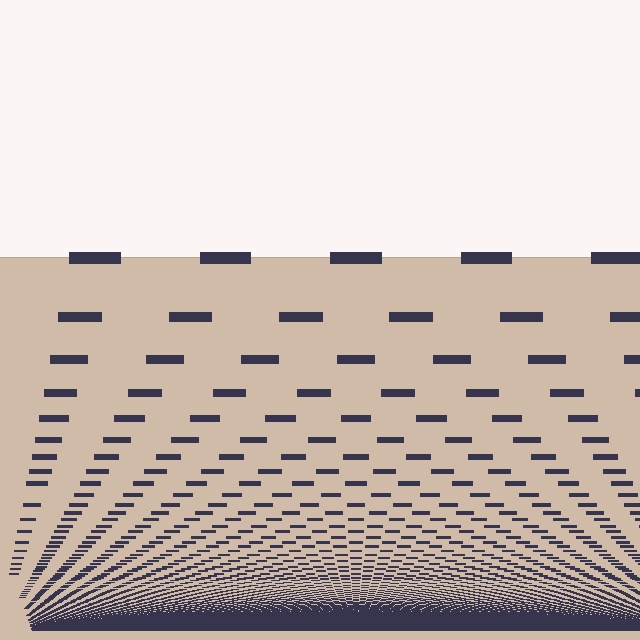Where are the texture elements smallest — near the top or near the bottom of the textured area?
Near the bottom.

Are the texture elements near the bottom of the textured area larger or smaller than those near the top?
Smaller. The gradient is inverted — elements near the bottom are smaller and denser.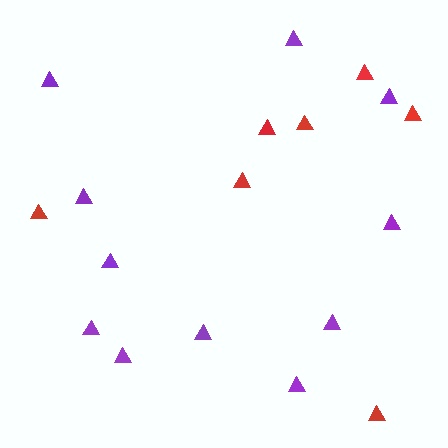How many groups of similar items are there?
There are 2 groups: one group of red triangles (7) and one group of purple triangles (11).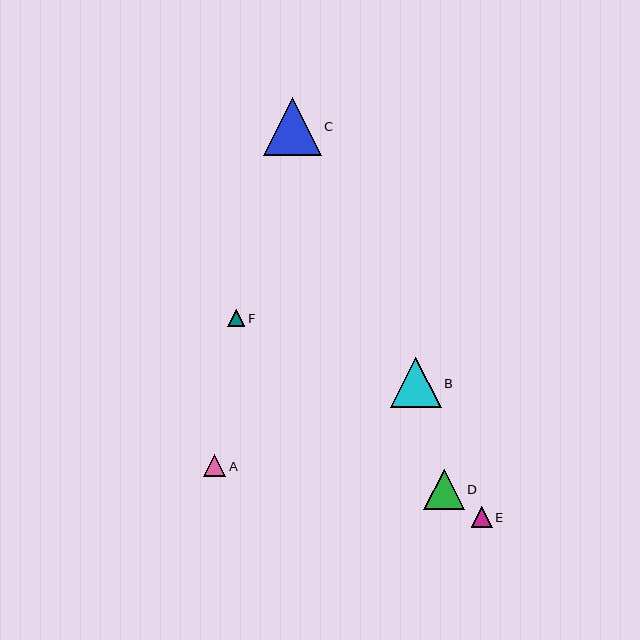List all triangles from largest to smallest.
From largest to smallest: C, B, D, A, E, F.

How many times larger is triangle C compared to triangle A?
Triangle C is approximately 2.6 times the size of triangle A.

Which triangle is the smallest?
Triangle F is the smallest with a size of approximately 17 pixels.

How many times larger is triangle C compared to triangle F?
Triangle C is approximately 3.3 times the size of triangle F.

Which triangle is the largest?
Triangle C is the largest with a size of approximately 58 pixels.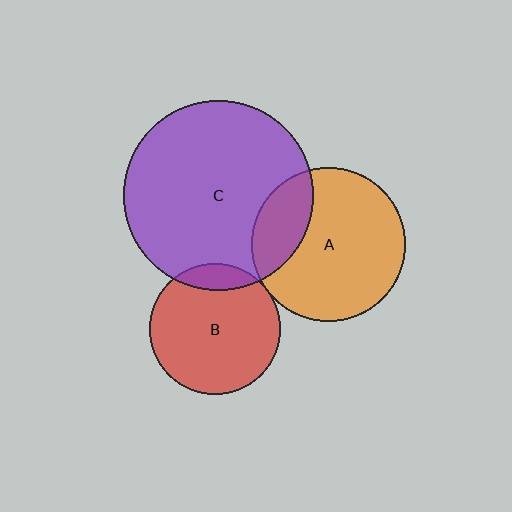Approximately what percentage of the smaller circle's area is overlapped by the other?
Approximately 25%.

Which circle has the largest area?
Circle C (purple).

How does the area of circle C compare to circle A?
Approximately 1.5 times.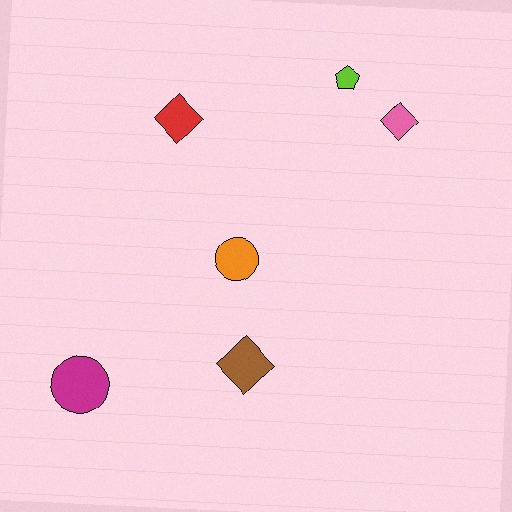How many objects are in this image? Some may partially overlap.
There are 6 objects.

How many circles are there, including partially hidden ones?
There are 2 circles.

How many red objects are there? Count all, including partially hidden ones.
There is 1 red object.